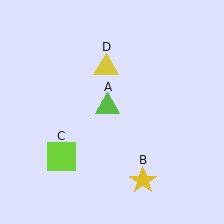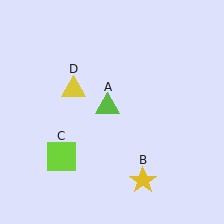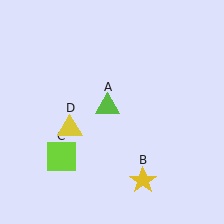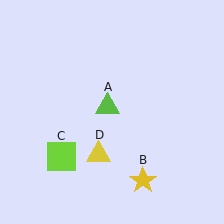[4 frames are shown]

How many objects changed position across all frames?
1 object changed position: yellow triangle (object D).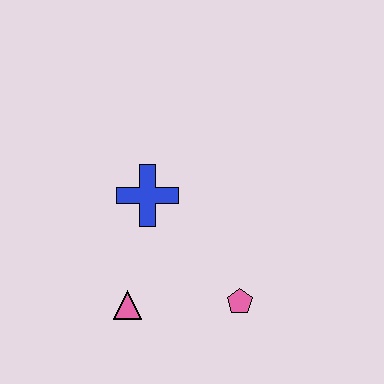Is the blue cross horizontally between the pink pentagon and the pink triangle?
Yes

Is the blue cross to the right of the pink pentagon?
No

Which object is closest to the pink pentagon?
The pink triangle is closest to the pink pentagon.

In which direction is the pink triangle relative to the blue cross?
The pink triangle is below the blue cross.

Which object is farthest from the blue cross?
The pink pentagon is farthest from the blue cross.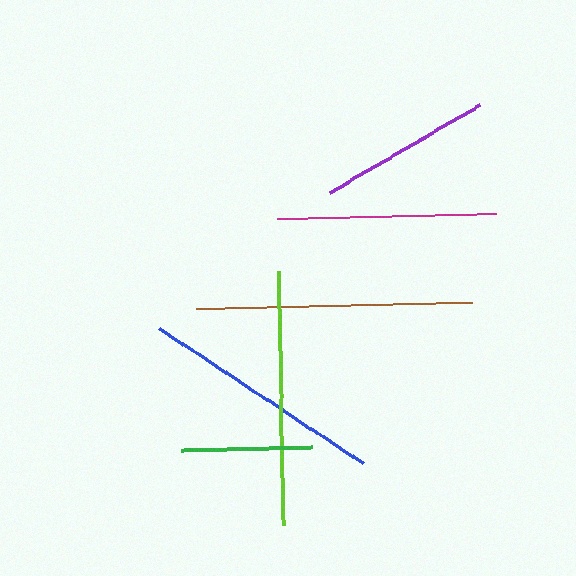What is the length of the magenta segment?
The magenta segment is approximately 219 pixels long.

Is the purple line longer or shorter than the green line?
The purple line is longer than the green line.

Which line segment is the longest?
The brown line is the longest at approximately 276 pixels.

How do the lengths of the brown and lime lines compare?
The brown and lime lines are approximately the same length.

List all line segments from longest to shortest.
From longest to shortest: brown, lime, blue, magenta, purple, green.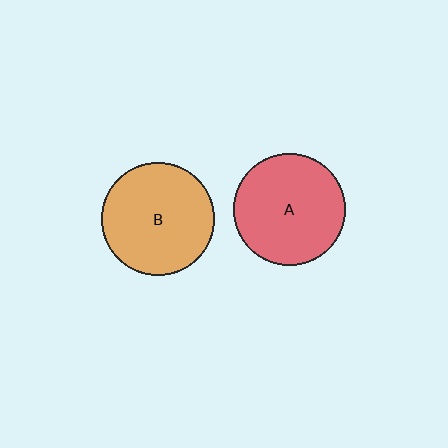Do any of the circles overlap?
No, none of the circles overlap.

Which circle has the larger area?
Circle B (orange).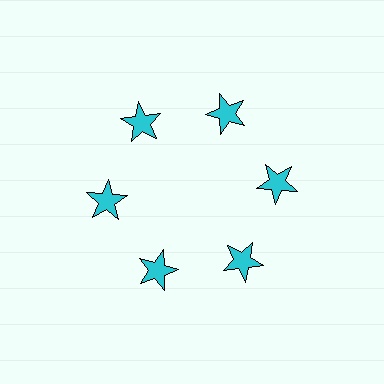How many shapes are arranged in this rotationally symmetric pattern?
There are 6 shapes, arranged in 6 groups of 1.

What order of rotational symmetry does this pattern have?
This pattern has 6-fold rotational symmetry.